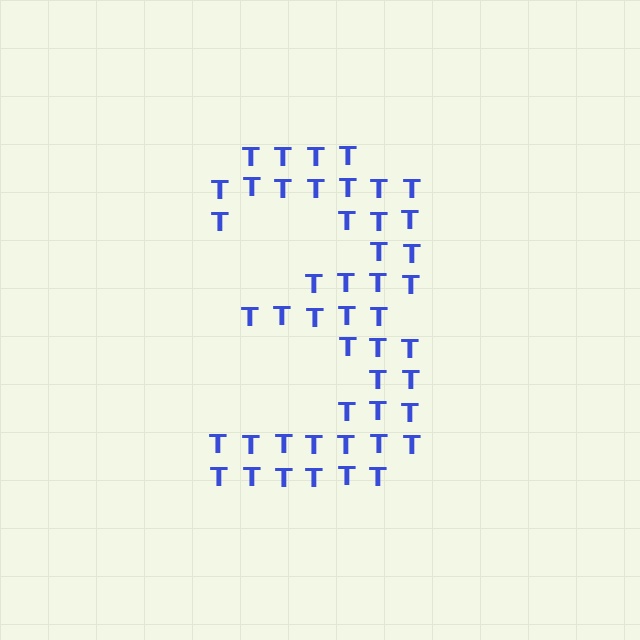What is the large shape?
The large shape is the digit 3.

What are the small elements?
The small elements are letter T's.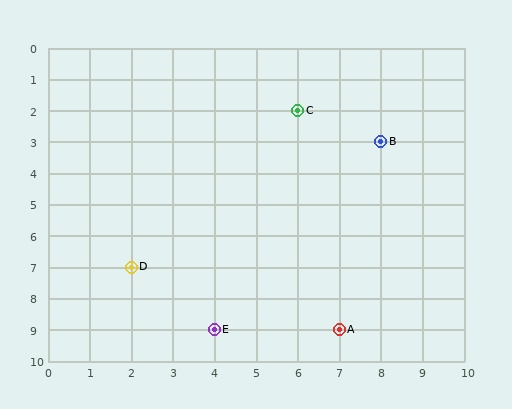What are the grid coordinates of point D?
Point D is at grid coordinates (2, 7).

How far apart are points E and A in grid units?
Points E and A are 3 columns apart.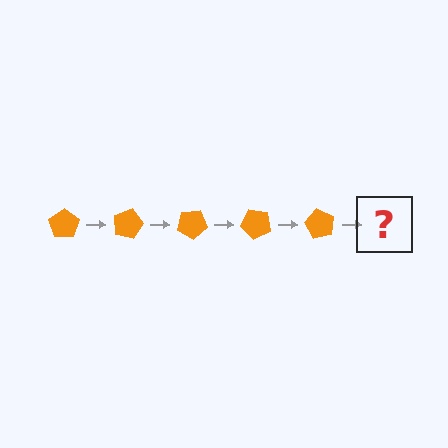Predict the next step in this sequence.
The next step is an orange pentagon rotated 75 degrees.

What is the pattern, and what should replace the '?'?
The pattern is that the pentagon rotates 15 degrees each step. The '?' should be an orange pentagon rotated 75 degrees.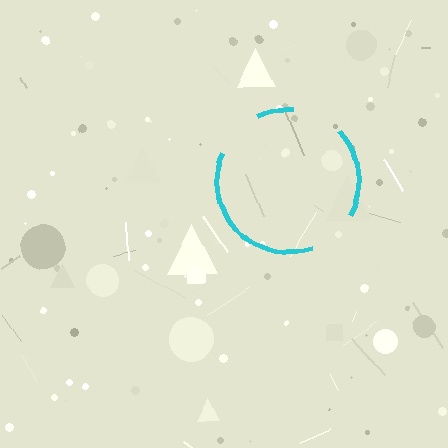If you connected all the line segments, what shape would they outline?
They would outline a circle.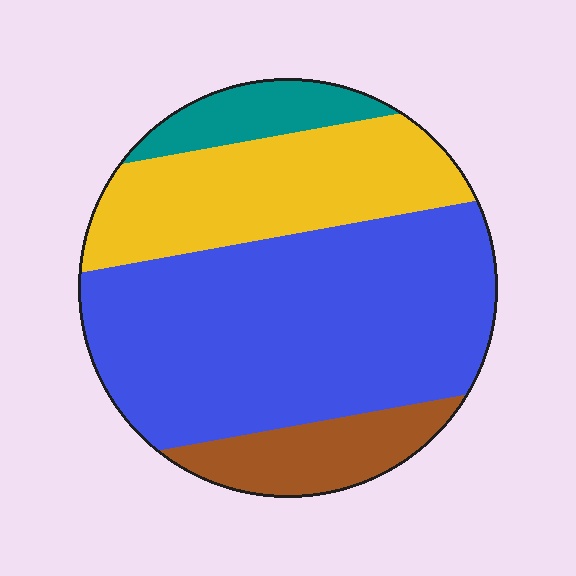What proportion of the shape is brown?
Brown takes up about one eighth (1/8) of the shape.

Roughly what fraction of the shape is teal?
Teal takes up about one tenth (1/10) of the shape.